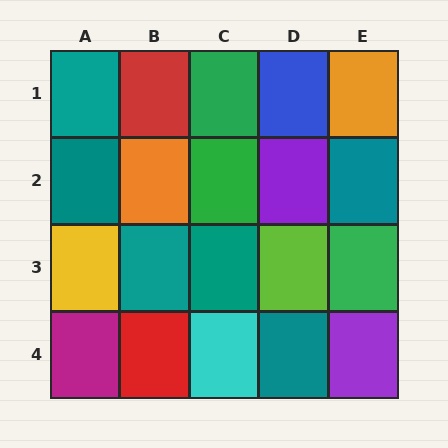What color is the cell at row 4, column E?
Purple.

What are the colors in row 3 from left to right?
Yellow, teal, teal, lime, green.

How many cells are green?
3 cells are green.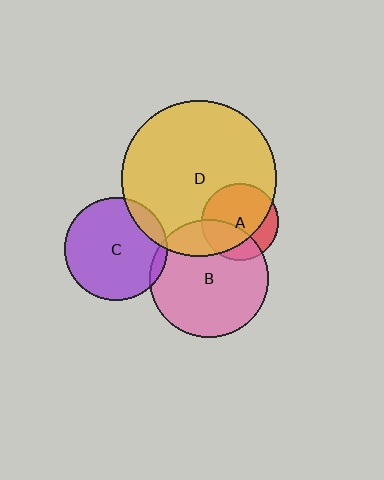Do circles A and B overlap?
Yes.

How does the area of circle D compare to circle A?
Approximately 4.1 times.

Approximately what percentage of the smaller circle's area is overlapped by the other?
Approximately 35%.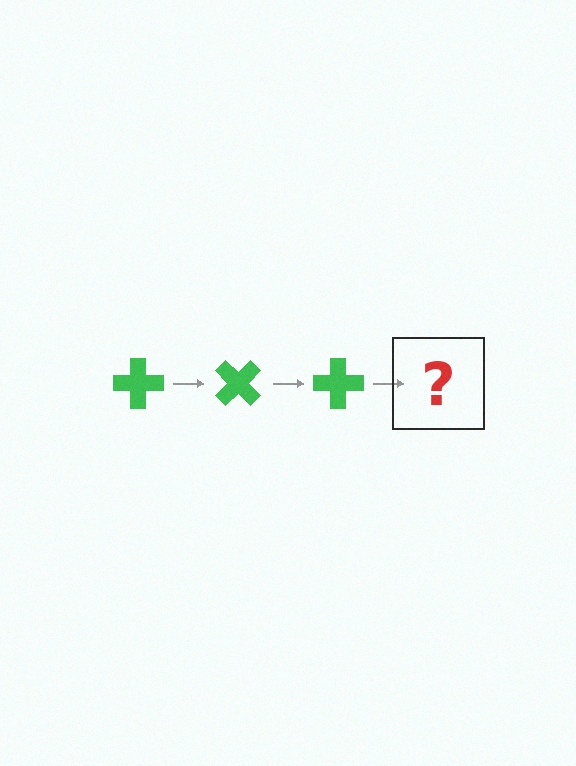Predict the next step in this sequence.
The next step is a green cross rotated 135 degrees.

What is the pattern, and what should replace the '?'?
The pattern is that the cross rotates 45 degrees each step. The '?' should be a green cross rotated 135 degrees.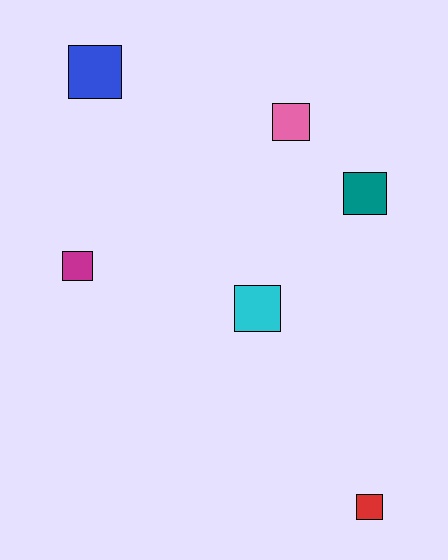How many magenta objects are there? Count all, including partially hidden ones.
There is 1 magenta object.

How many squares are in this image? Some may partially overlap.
There are 6 squares.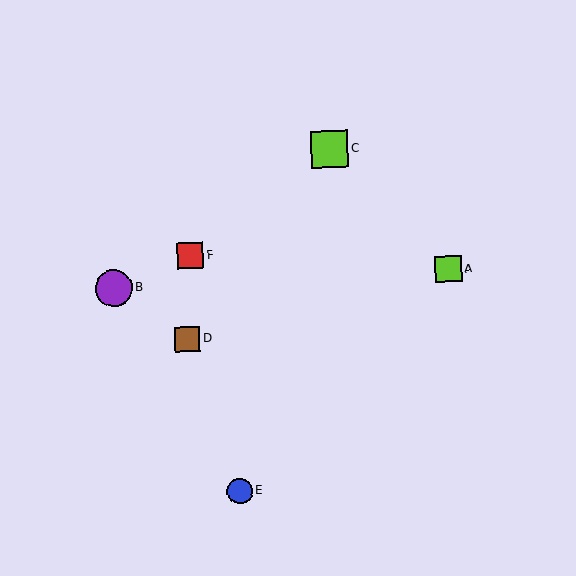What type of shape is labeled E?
Shape E is a blue circle.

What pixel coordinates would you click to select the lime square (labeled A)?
Click at (448, 269) to select the lime square A.